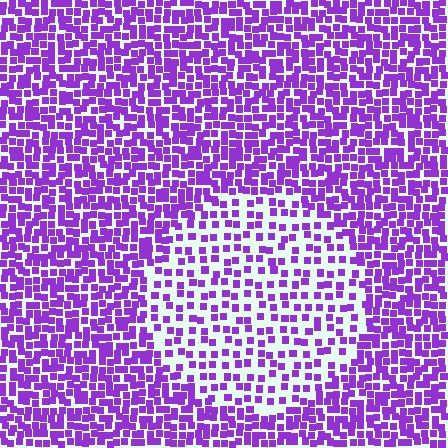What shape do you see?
I see a circle.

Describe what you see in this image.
The image contains small purple elements arranged at two different densities. A circle-shaped region is visible where the elements are less densely packed than the surrounding area.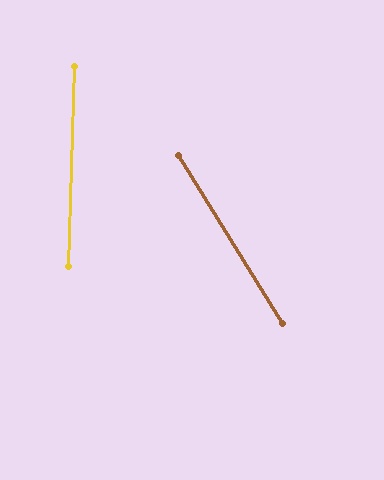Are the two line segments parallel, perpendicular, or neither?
Neither parallel nor perpendicular — they differ by about 34°.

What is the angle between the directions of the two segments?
Approximately 34 degrees.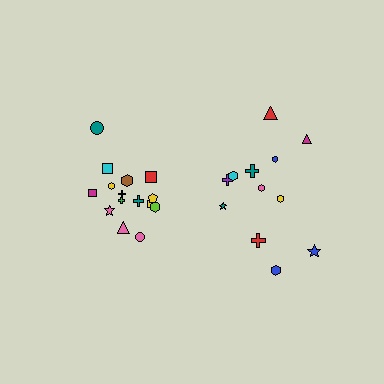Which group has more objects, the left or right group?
The left group.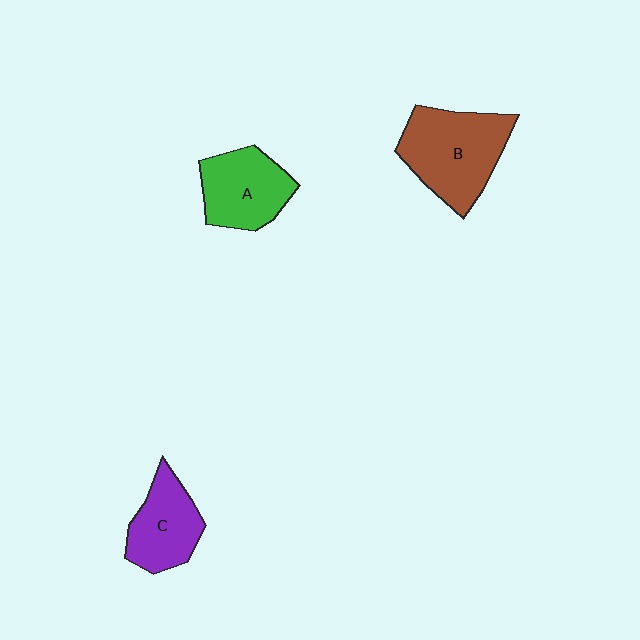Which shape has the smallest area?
Shape C (purple).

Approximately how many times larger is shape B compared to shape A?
Approximately 1.4 times.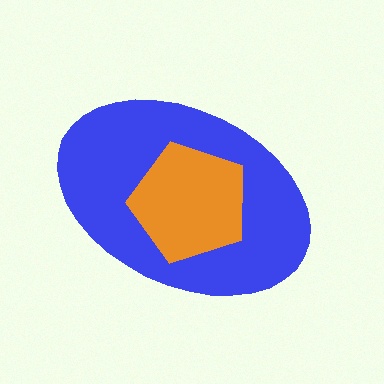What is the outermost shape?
The blue ellipse.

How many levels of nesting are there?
2.